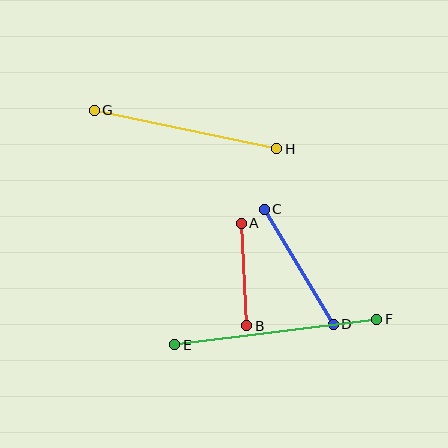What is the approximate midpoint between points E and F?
The midpoint is at approximately (276, 332) pixels.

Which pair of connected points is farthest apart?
Points E and F are farthest apart.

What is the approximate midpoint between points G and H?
The midpoint is at approximately (186, 130) pixels.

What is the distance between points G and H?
The distance is approximately 187 pixels.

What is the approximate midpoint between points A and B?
The midpoint is at approximately (244, 275) pixels.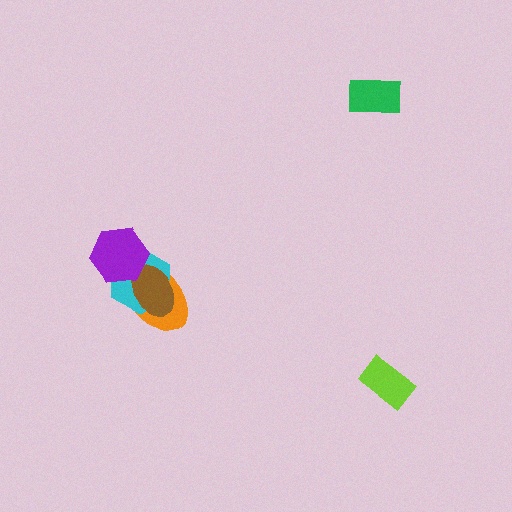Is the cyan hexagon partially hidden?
Yes, it is partially covered by another shape.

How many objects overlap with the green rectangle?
0 objects overlap with the green rectangle.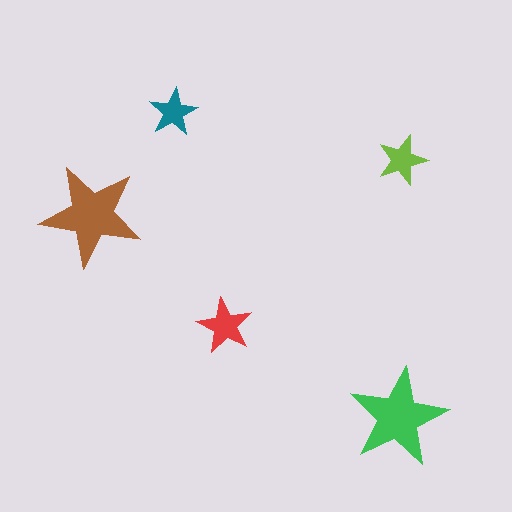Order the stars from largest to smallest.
the brown one, the green one, the red one, the lime one, the teal one.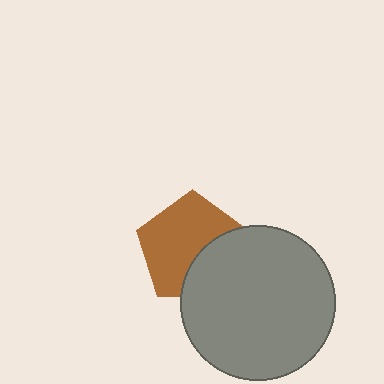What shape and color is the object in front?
The object in front is a gray circle.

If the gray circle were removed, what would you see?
You would see the complete brown pentagon.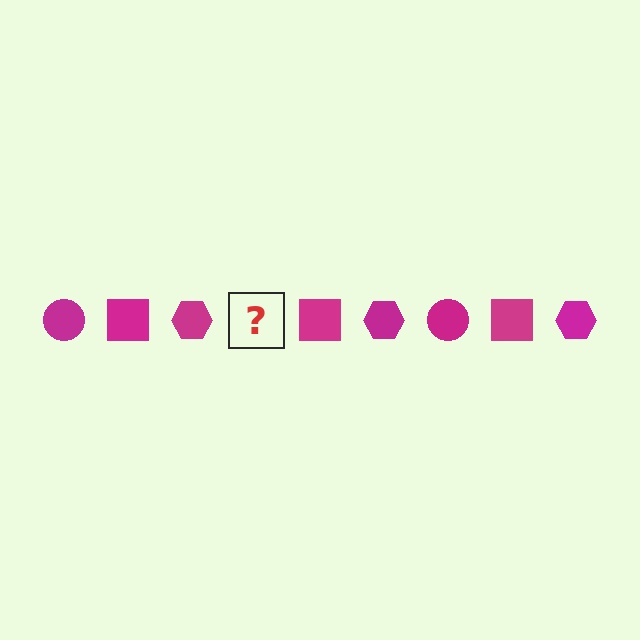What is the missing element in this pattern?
The missing element is a magenta circle.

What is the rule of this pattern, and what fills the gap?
The rule is that the pattern cycles through circle, square, hexagon shapes in magenta. The gap should be filled with a magenta circle.